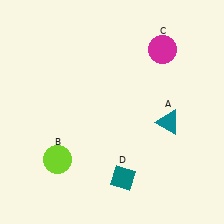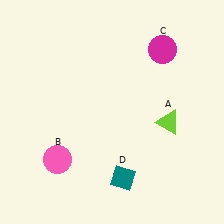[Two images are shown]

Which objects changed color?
A changed from teal to lime. B changed from lime to pink.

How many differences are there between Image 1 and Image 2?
There are 2 differences between the two images.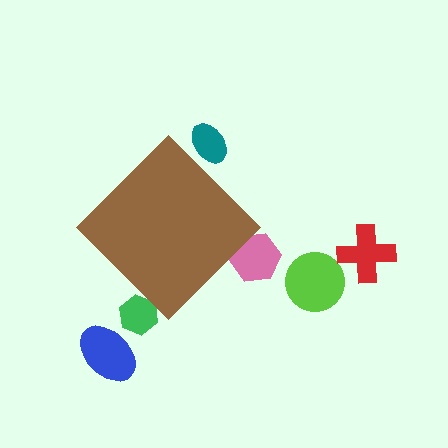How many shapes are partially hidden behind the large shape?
3 shapes are partially hidden.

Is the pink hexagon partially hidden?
Yes, the pink hexagon is partially hidden behind the brown diamond.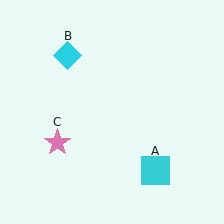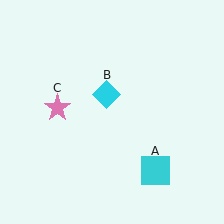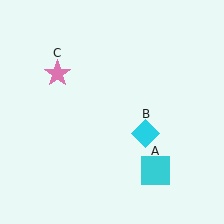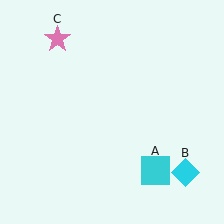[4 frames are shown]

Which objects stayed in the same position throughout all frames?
Cyan square (object A) remained stationary.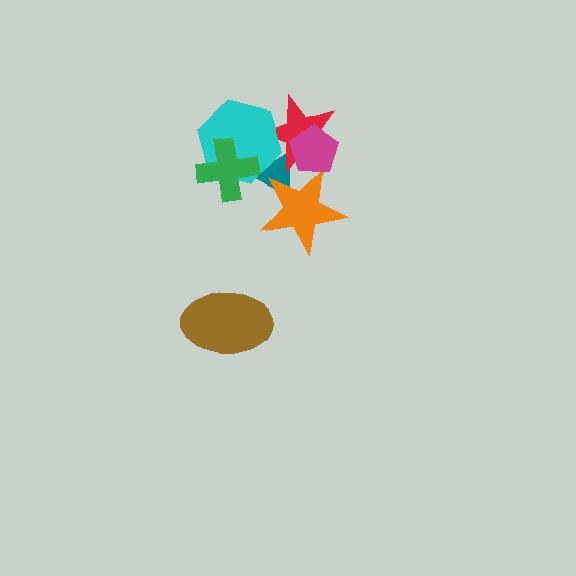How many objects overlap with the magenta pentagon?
3 objects overlap with the magenta pentagon.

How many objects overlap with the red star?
4 objects overlap with the red star.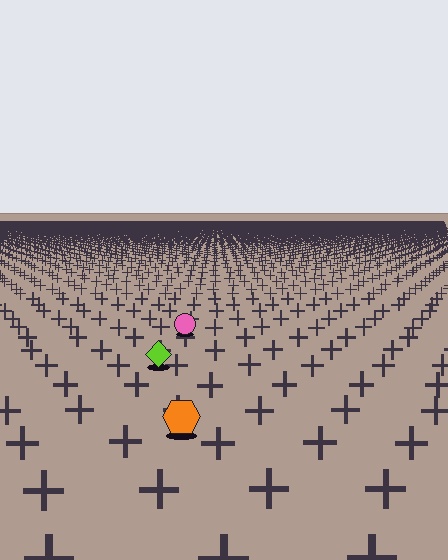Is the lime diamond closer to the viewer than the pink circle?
Yes. The lime diamond is closer — you can tell from the texture gradient: the ground texture is coarser near it.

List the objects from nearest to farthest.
From nearest to farthest: the orange hexagon, the lime diamond, the pink circle.